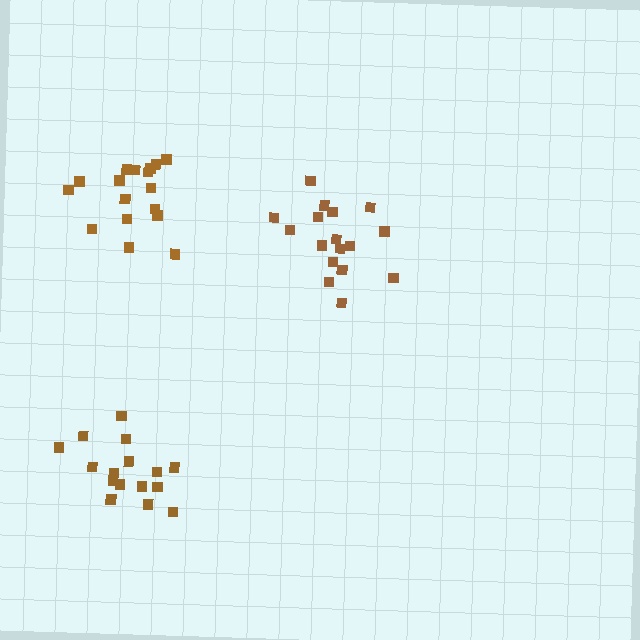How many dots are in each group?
Group 1: 18 dots, Group 2: 16 dots, Group 3: 17 dots (51 total).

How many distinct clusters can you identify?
There are 3 distinct clusters.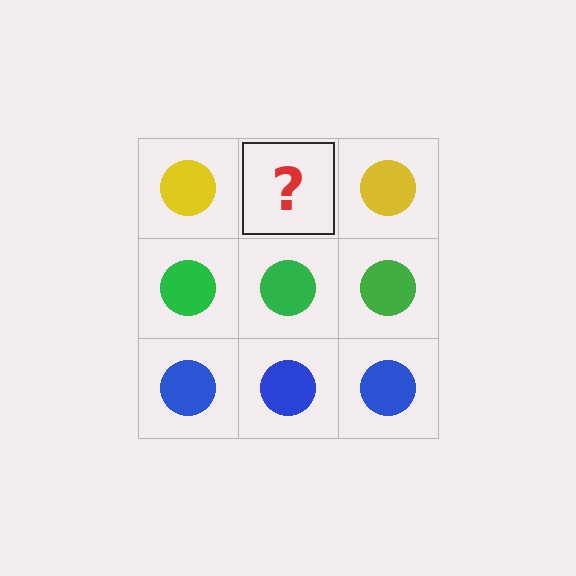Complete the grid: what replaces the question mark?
The question mark should be replaced with a yellow circle.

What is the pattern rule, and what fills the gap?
The rule is that each row has a consistent color. The gap should be filled with a yellow circle.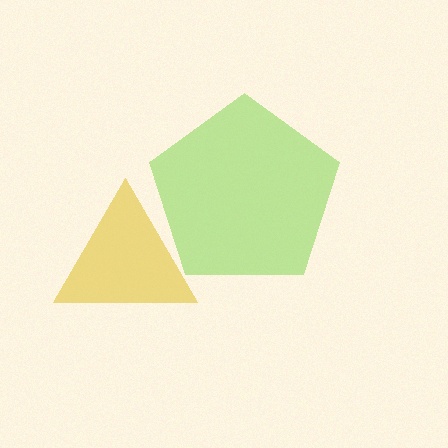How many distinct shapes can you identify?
There are 2 distinct shapes: a yellow triangle, a lime pentagon.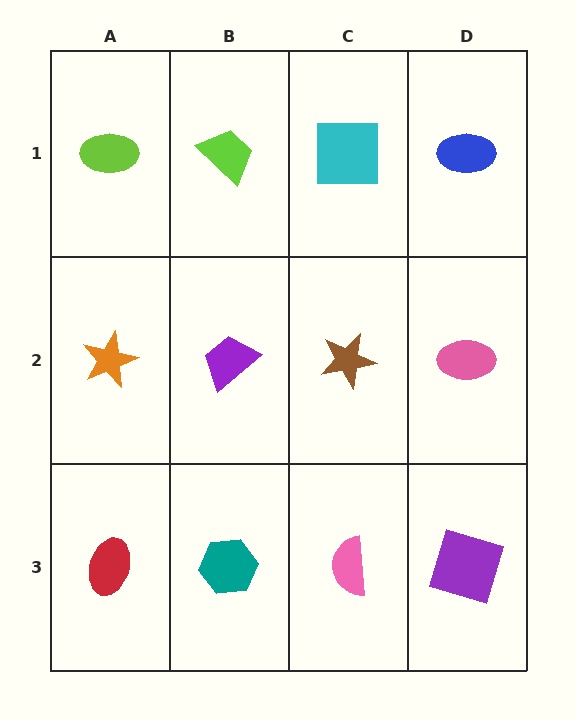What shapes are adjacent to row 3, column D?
A pink ellipse (row 2, column D), a pink semicircle (row 3, column C).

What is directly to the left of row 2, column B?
An orange star.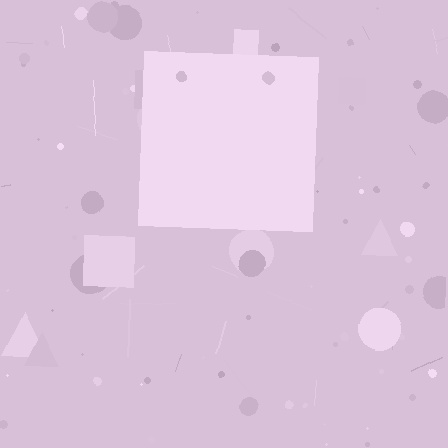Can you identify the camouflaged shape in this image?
The camouflaged shape is a square.